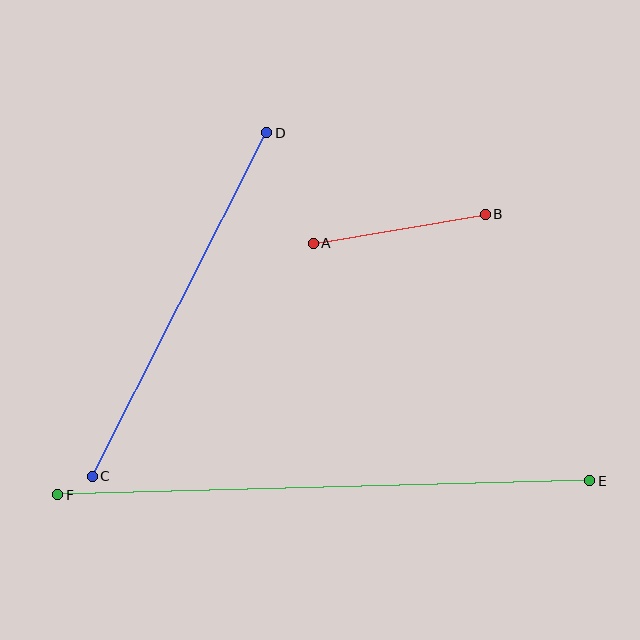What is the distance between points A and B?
The distance is approximately 175 pixels.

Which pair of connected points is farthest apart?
Points E and F are farthest apart.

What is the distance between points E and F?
The distance is approximately 532 pixels.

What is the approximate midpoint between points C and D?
The midpoint is at approximately (180, 305) pixels.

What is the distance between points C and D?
The distance is approximately 386 pixels.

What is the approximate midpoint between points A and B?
The midpoint is at approximately (399, 229) pixels.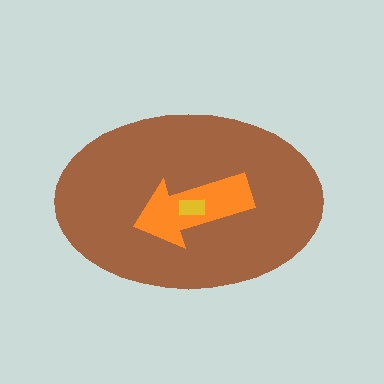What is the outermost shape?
The brown ellipse.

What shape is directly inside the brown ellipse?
The orange arrow.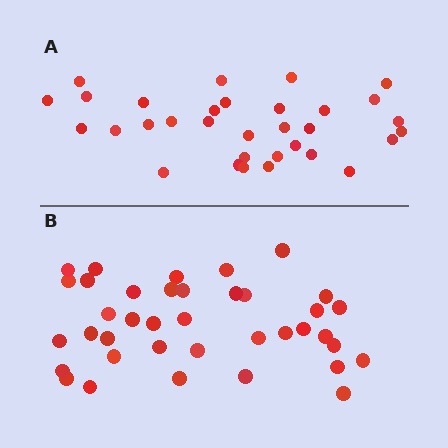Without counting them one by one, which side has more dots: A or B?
Region B (the bottom region) has more dots.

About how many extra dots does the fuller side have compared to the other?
Region B has about 6 more dots than region A.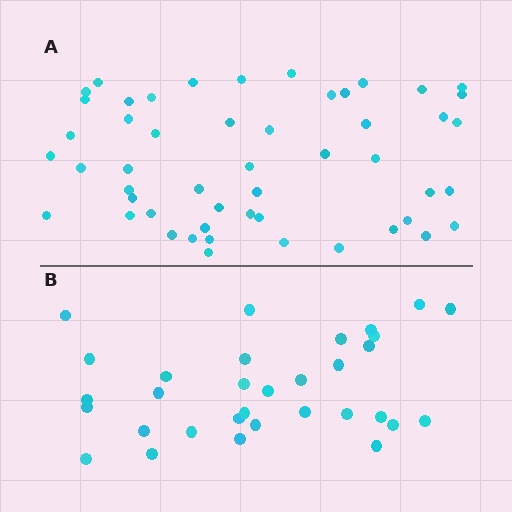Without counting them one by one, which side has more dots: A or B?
Region A (the top region) has more dots.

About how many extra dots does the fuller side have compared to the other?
Region A has approximately 20 more dots than region B.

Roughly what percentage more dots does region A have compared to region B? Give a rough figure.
About 60% more.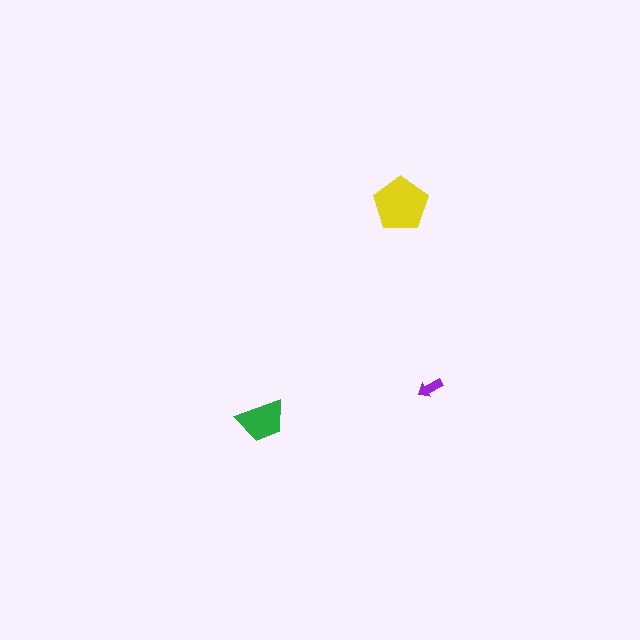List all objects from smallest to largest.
The purple arrow, the green trapezoid, the yellow pentagon.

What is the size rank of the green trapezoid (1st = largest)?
2nd.